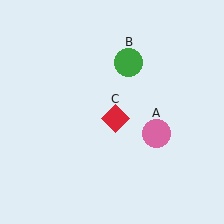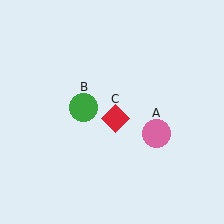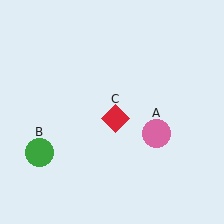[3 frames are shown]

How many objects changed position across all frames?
1 object changed position: green circle (object B).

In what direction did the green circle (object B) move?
The green circle (object B) moved down and to the left.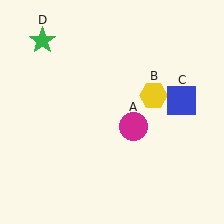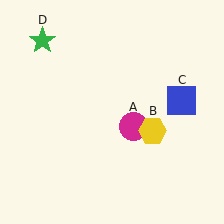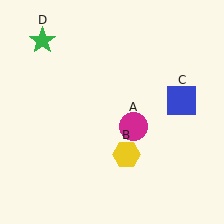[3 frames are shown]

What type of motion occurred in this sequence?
The yellow hexagon (object B) rotated clockwise around the center of the scene.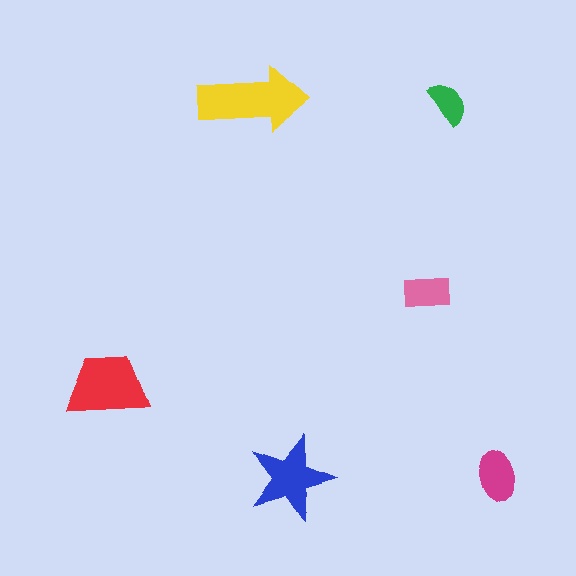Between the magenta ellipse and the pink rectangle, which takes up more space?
The magenta ellipse.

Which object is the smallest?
The green semicircle.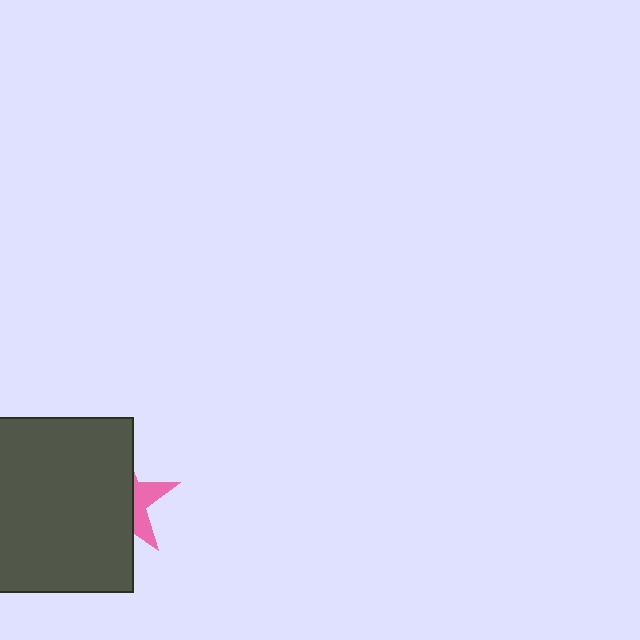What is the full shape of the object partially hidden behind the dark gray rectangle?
The partially hidden object is a pink star.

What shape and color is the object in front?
The object in front is a dark gray rectangle.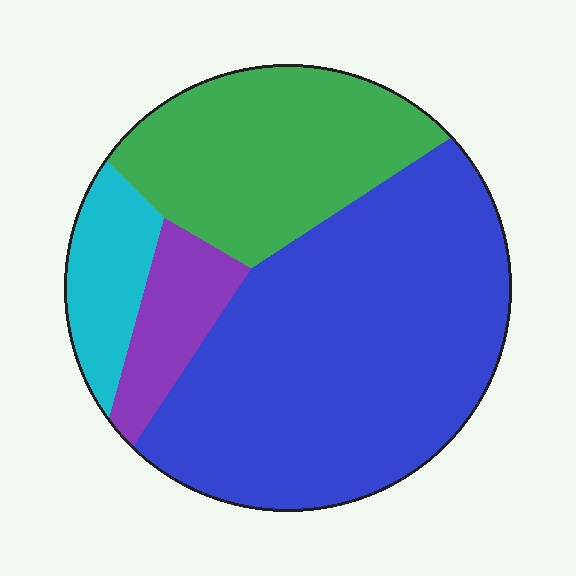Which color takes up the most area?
Blue, at roughly 55%.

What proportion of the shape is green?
Green covers 27% of the shape.